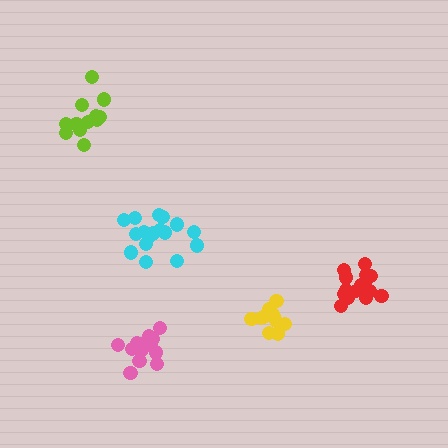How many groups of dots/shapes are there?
There are 5 groups.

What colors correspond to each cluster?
The clusters are colored: yellow, cyan, red, pink, lime.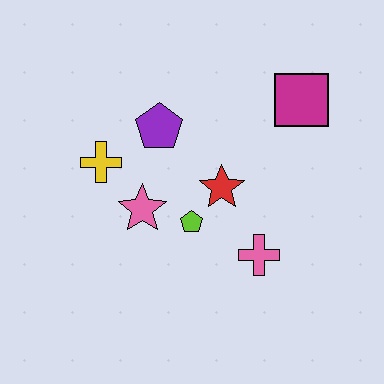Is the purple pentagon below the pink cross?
No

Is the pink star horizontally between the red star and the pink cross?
No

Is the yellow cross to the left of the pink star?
Yes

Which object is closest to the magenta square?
The red star is closest to the magenta square.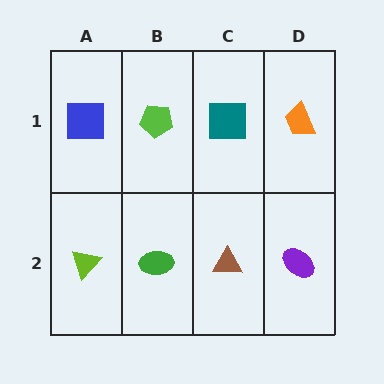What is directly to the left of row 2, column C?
A green ellipse.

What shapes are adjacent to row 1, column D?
A purple ellipse (row 2, column D), a teal square (row 1, column C).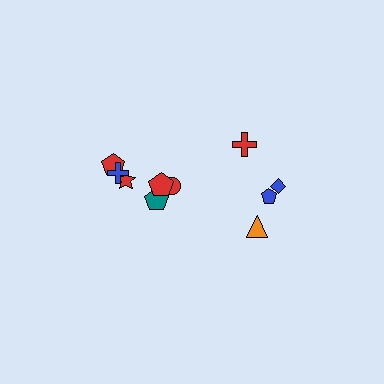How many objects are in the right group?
There are 4 objects.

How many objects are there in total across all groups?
There are 10 objects.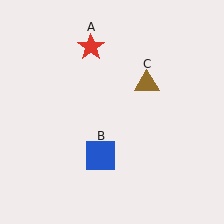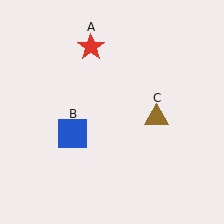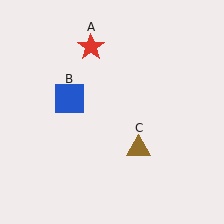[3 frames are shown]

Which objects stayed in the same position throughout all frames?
Red star (object A) remained stationary.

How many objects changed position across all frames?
2 objects changed position: blue square (object B), brown triangle (object C).